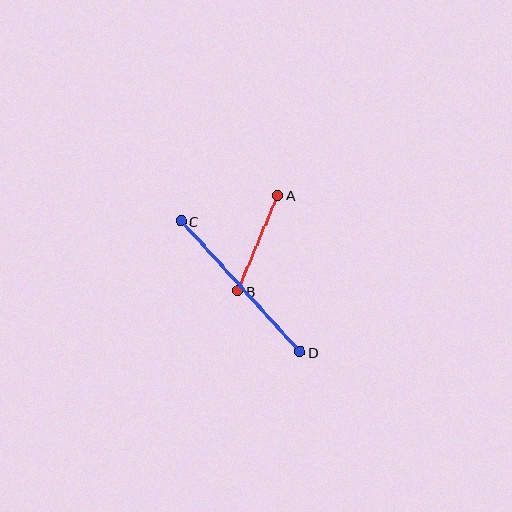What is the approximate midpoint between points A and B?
The midpoint is at approximately (258, 243) pixels.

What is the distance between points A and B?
The distance is approximately 104 pixels.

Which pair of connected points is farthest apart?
Points C and D are farthest apart.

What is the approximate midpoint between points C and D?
The midpoint is at approximately (241, 287) pixels.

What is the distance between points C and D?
The distance is approximately 177 pixels.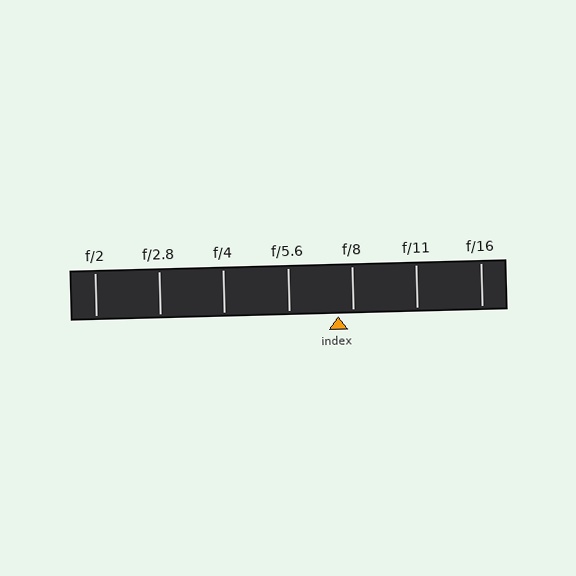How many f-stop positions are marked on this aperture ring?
There are 7 f-stop positions marked.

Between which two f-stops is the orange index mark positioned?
The index mark is between f/5.6 and f/8.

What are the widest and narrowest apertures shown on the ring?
The widest aperture shown is f/2 and the narrowest is f/16.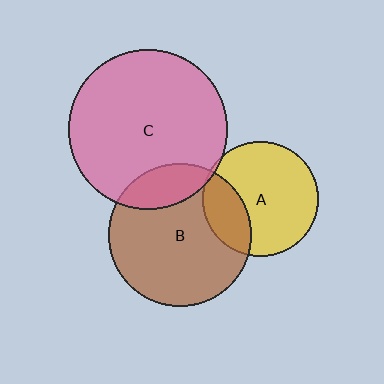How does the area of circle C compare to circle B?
Approximately 1.2 times.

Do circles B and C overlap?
Yes.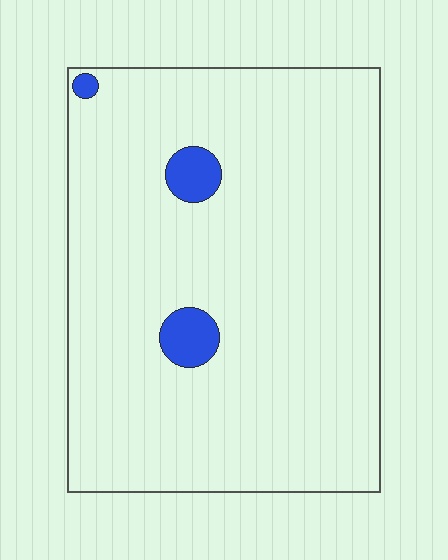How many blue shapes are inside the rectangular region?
3.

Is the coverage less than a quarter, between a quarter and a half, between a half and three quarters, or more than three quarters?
Less than a quarter.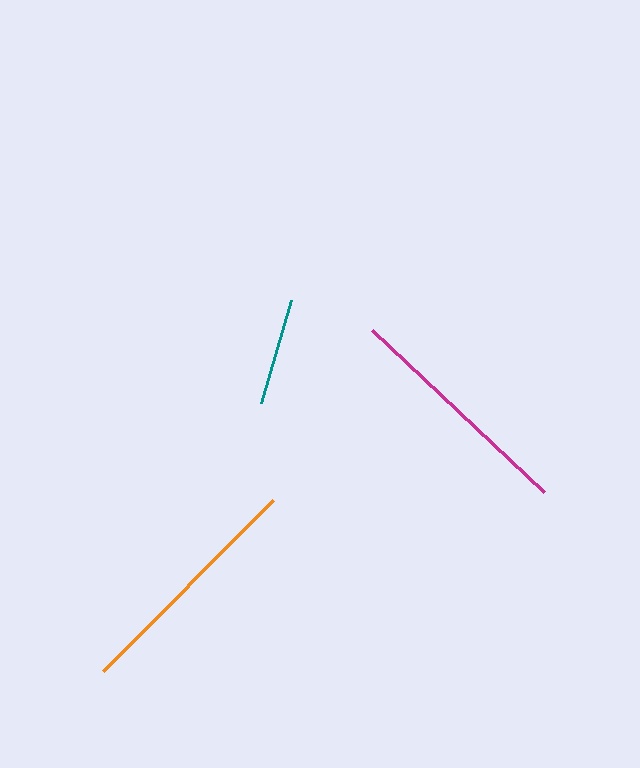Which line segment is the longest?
The orange line is the longest at approximately 241 pixels.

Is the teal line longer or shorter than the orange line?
The orange line is longer than the teal line.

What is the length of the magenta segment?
The magenta segment is approximately 236 pixels long.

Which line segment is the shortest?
The teal line is the shortest at approximately 107 pixels.